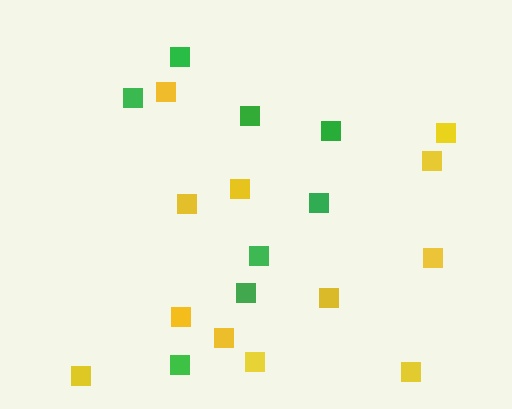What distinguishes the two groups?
There are 2 groups: one group of yellow squares (12) and one group of green squares (8).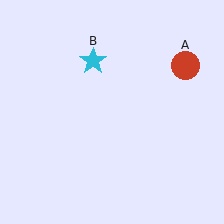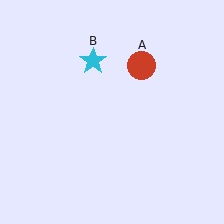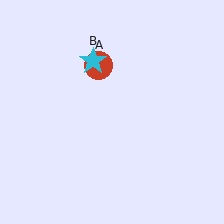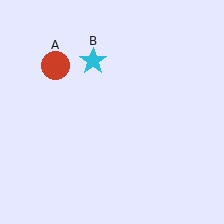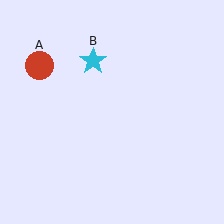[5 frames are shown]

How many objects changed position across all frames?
1 object changed position: red circle (object A).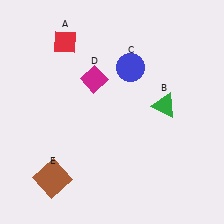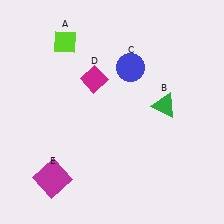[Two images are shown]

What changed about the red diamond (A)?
In Image 1, A is red. In Image 2, it changed to lime.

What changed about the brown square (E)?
In Image 1, E is brown. In Image 2, it changed to magenta.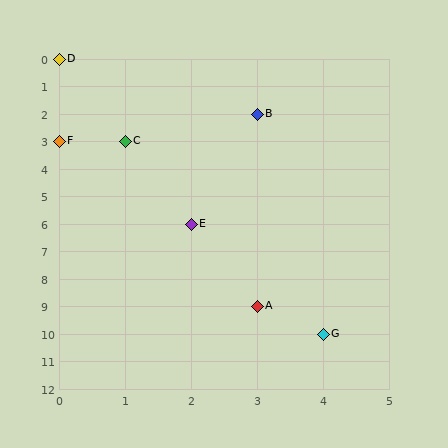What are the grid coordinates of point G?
Point G is at grid coordinates (4, 10).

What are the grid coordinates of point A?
Point A is at grid coordinates (3, 9).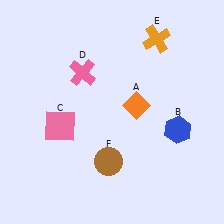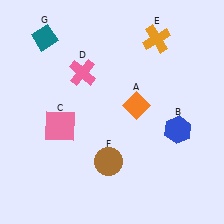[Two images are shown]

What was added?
A teal diamond (G) was added in Image 2.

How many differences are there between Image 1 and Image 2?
There is 1 difference between the two images.